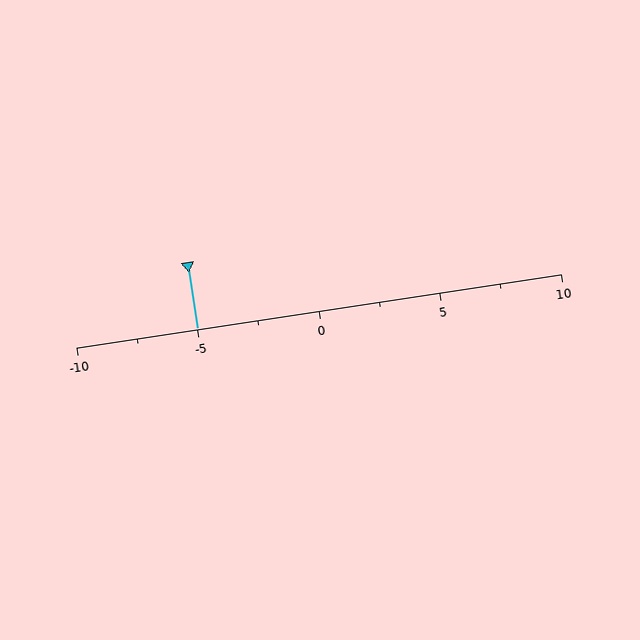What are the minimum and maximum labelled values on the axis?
The axis runs from -10 to 10.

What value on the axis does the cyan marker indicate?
The marker indicates approximately -5.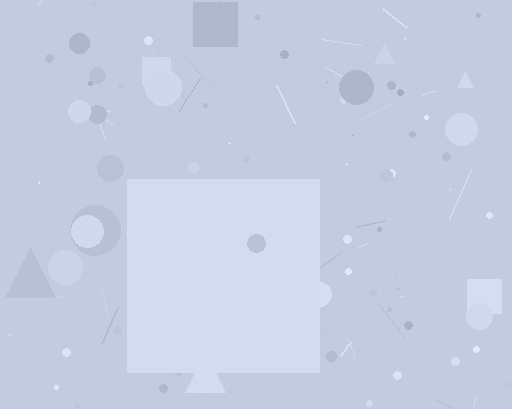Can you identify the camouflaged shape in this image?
The camouflaged shape is a square.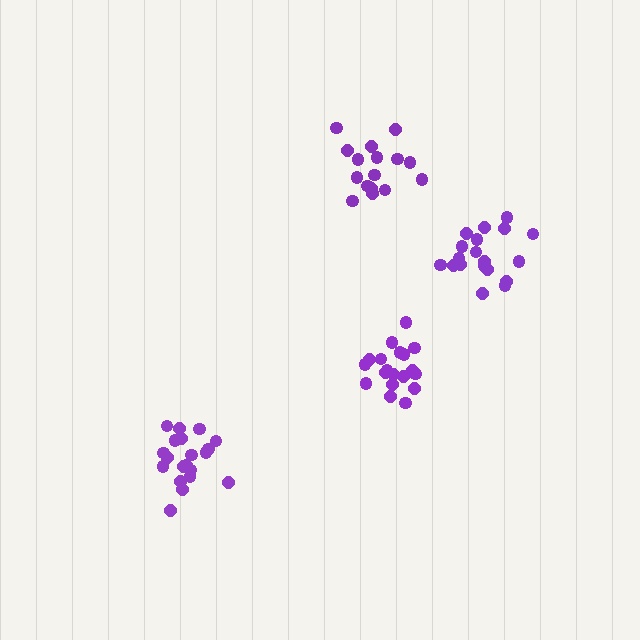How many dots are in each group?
Group 1: 19 dots, Group 2: 20 dots, Group 3: 19 dots, Group 4: 16 dots (74 total).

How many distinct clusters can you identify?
There are 4 distinct clusters.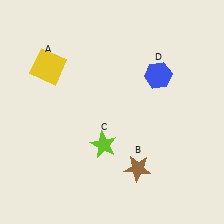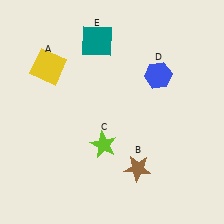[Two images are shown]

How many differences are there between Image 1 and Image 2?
There is 1 difference between the two images.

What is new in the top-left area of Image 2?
A teal square (E) was added in the top-left area of Image 2.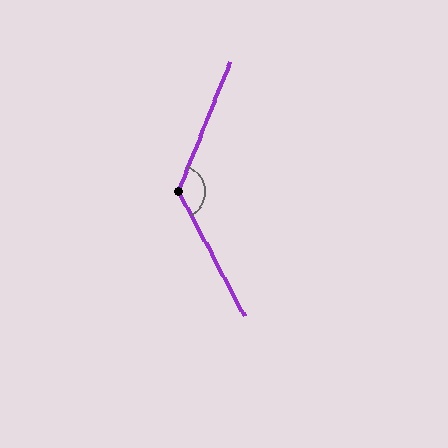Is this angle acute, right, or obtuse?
It is obtuse.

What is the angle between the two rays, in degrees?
Approximately 130 degrees.